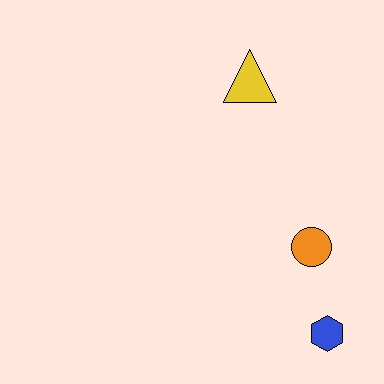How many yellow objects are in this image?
There is 1 yellow object.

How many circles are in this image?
There is 1 circle.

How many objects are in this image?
There are 3 objects.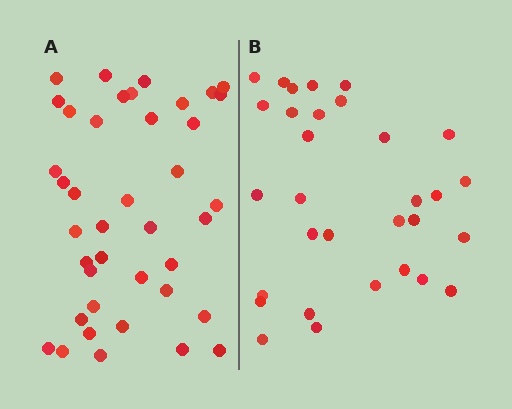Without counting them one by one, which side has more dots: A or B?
Region A (the left region) has more dots.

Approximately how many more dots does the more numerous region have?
Region A has roughly 8 or so more dots than region B.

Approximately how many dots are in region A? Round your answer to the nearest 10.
About 40 dots.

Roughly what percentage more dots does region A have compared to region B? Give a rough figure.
About 30% more.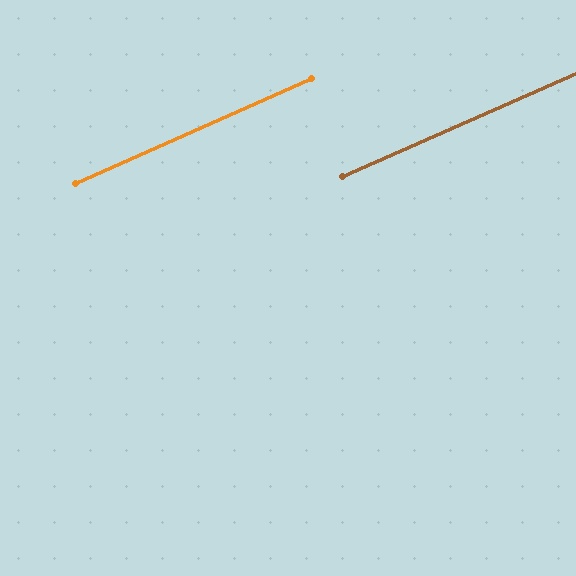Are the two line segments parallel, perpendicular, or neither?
Parallel — their directions differ by only 0.4°.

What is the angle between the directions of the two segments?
Approximately 0 degrees.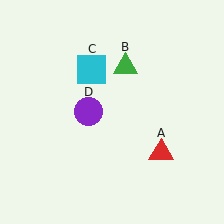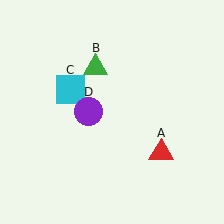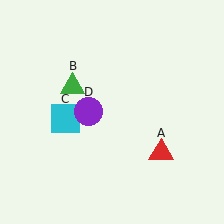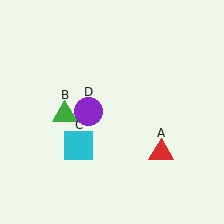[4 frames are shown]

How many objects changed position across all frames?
2 objects changed position: green triangle (object B), cyan square (object C).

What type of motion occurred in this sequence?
The green triangle (object B), cyan square (object C) rotated counterclockwise around the center of the scene.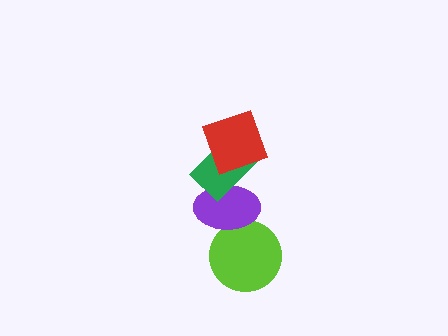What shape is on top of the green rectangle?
The red square is on top of the green rectangle.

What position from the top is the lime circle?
The lime circle is 4th from the top.